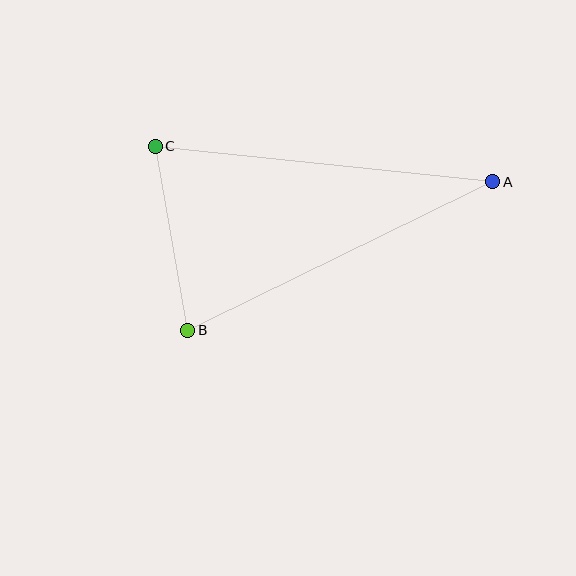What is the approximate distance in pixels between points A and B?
The distance between A and B is approximately 339 pixels.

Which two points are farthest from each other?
Points A and C are farthest from each other.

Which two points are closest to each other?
Points B and C are closest to each other.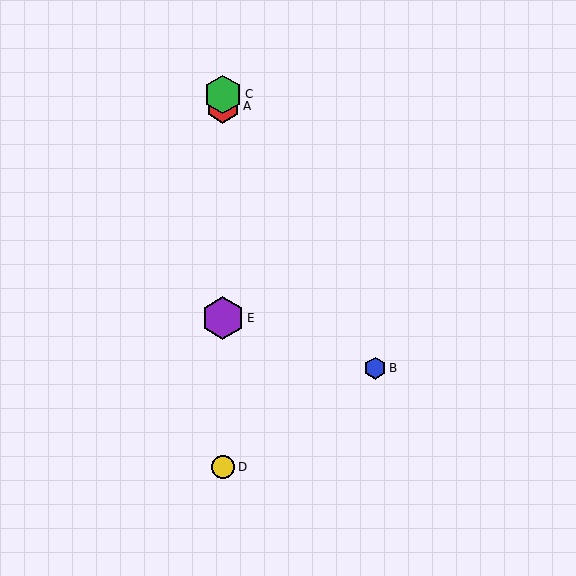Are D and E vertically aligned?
Yes, both are at x≈223.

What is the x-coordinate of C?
Object C is at x≈223.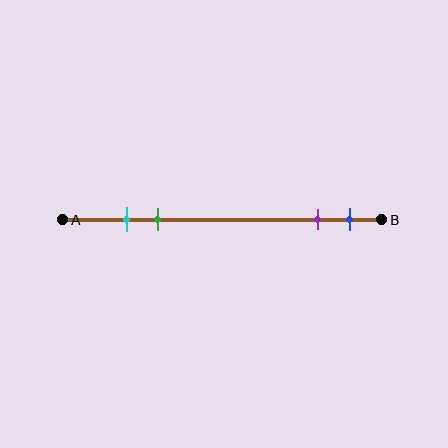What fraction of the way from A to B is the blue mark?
The blue mark is approximately 90% (0.9) of the way from A to B.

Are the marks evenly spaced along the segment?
No, the marks are not evenly spaced.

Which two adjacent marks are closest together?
The cyan and green marks are the closest adjacent pair.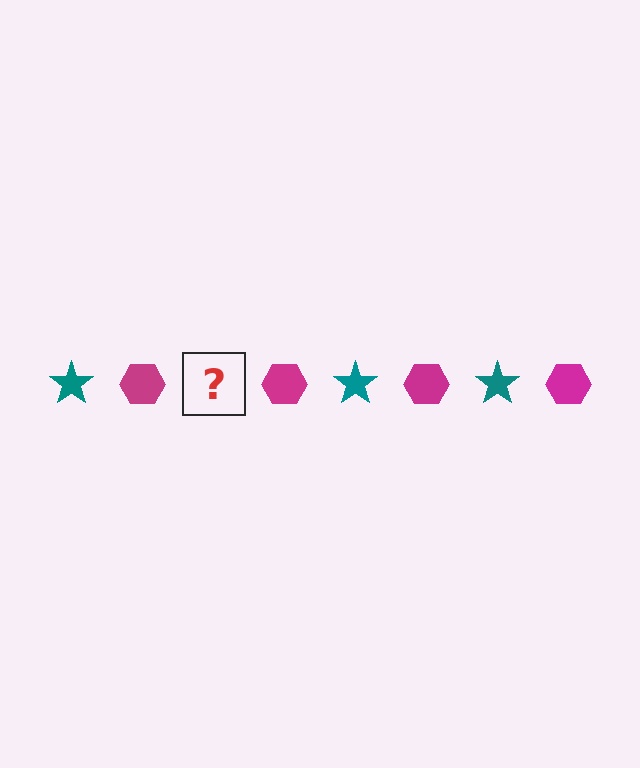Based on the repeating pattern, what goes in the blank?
The blank should be a teal star.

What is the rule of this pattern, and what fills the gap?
The rule is that the pattern alternates between teal star and magenta hexagon. The gap should be filled with a teal star.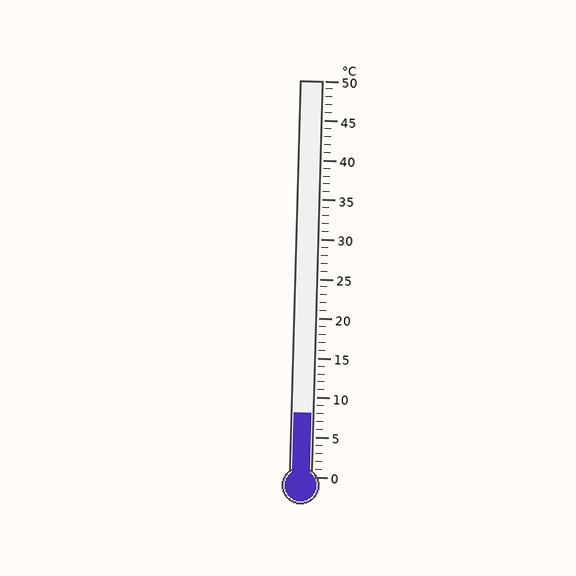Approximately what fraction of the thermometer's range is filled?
The thermometer is filled to approximately 15% of its range.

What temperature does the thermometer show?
The thermometer shows approximately 8°C.